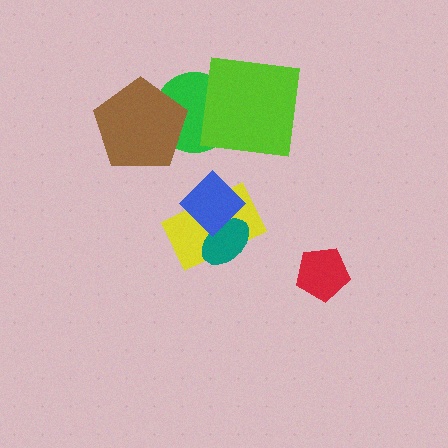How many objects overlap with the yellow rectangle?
2 objects overlap with the yellow rectangle.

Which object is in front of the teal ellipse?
The blue diamond is in front of the teal ellipse.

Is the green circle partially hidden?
Yes, it is partially covered by another shape.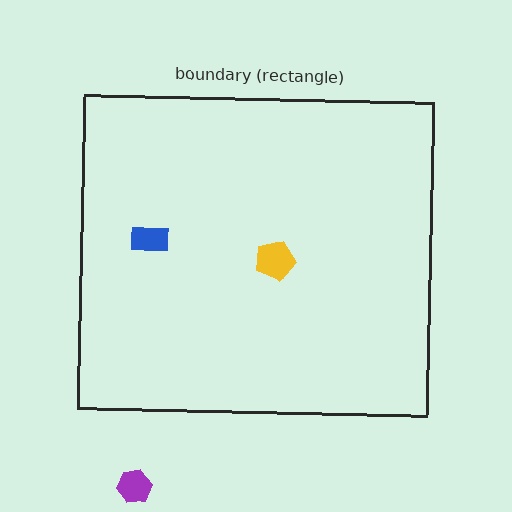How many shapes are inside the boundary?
2 inside, 1 outside.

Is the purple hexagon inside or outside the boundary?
Outside.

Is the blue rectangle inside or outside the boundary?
Inside.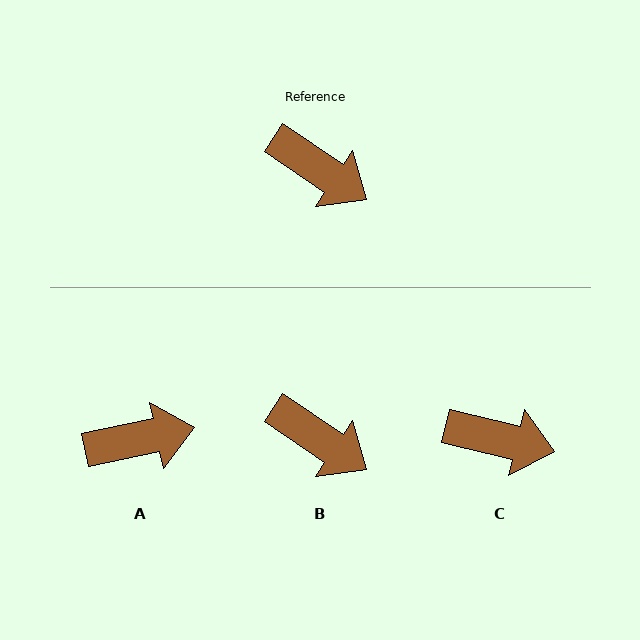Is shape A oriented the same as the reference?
No, it is off by about 45 degrees.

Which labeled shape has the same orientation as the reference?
B.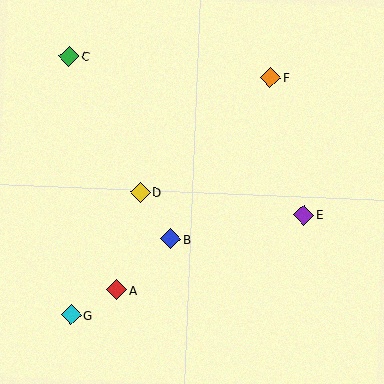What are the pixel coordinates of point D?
Point D is at (140, 192).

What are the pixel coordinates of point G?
Point G is at (71, 315).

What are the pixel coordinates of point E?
Point E is at (304, 215).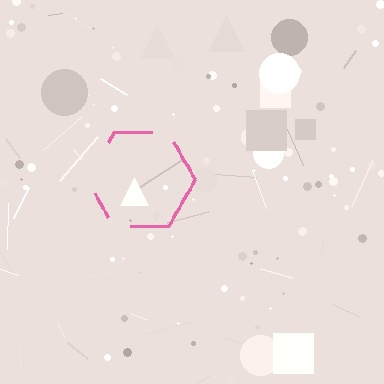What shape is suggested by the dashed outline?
The dashed outline suggests a hexagon.